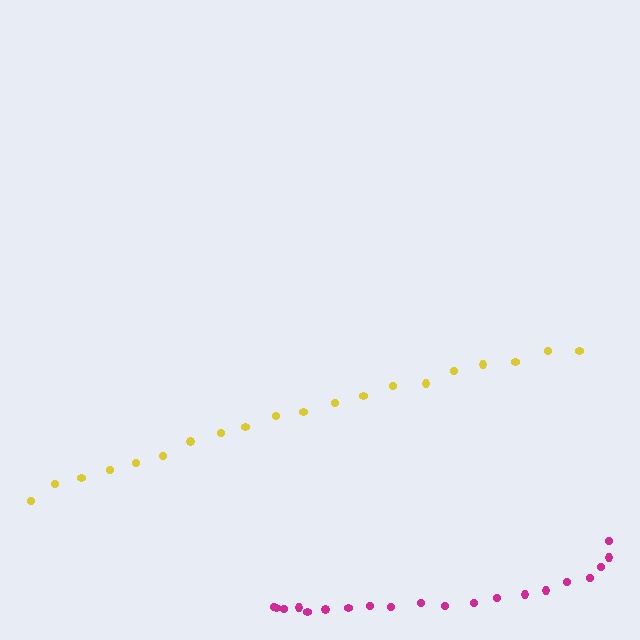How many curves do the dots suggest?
There are 2 distinct paths.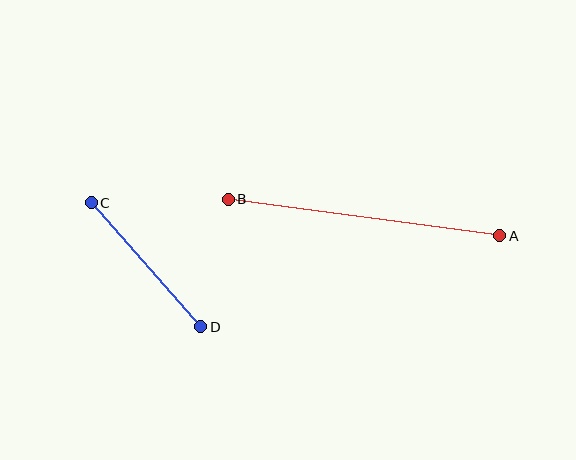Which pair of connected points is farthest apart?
Points A and B are farthest apart.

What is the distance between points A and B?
The distance is approximately 274 pixels.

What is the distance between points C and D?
The distance is approximately 165 pixels.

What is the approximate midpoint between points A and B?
The midpoint is at approximately (364, 218) pixels.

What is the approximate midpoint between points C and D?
The midpoint is at approximately (146, 265) pixels.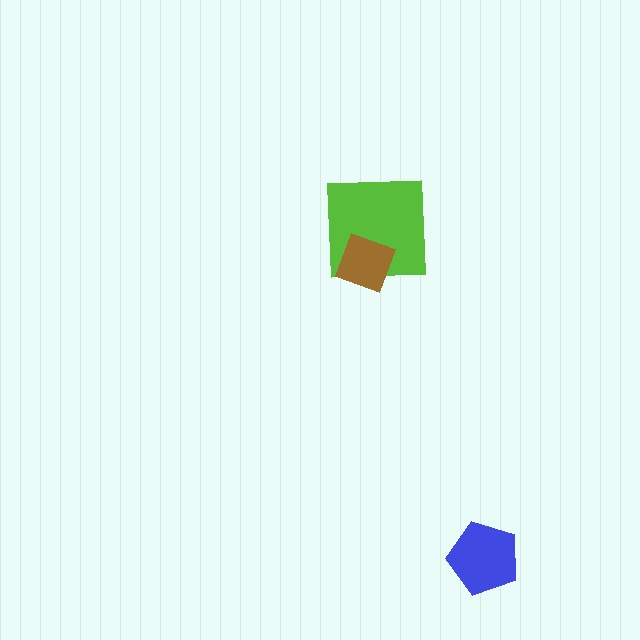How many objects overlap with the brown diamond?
1 object overlaps with the brown diamond.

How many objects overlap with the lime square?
1 object overlaps with the lime square.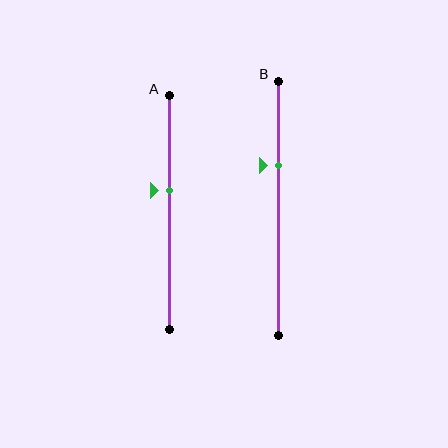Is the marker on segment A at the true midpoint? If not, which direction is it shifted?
No, the marker on segment A is shifted upward by about 9% of the segment length.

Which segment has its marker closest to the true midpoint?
Segment A has its marker closest to the true midpoint.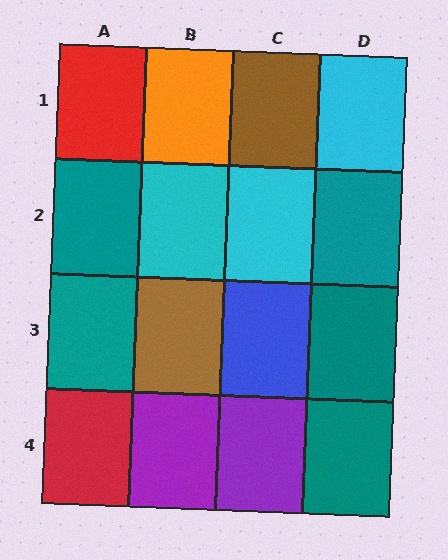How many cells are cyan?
3 cells are cyan.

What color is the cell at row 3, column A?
Teal.